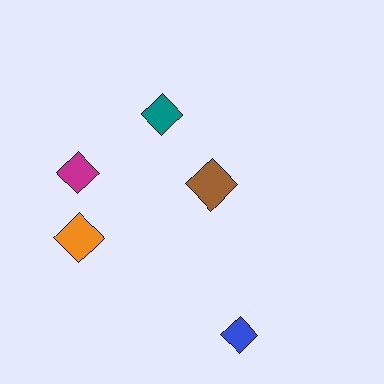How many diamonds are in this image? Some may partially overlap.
There are 5 diamonds.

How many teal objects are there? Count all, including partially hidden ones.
There is 1 teal object.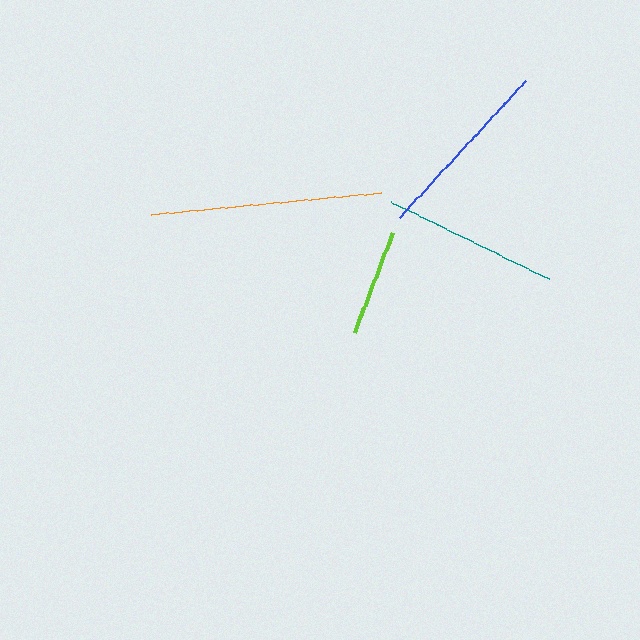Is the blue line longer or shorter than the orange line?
The orange line is longer than the blue line.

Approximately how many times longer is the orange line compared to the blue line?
The orange line is approximately 1.2 times the length of the blue line.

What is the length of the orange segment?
The orange segment is approximately 230 pixels long.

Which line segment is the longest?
The orange line is the longest at approximately 230 pixels.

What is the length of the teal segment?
The teal segment is approximately 175 pixels long.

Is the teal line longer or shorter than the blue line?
The blue line is longer than the teal line.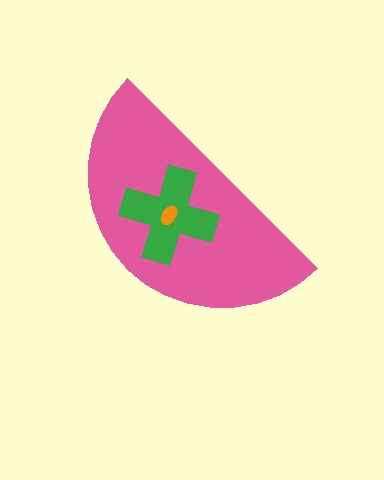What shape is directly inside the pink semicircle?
The green cross.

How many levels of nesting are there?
3.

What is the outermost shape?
The pink semicircle.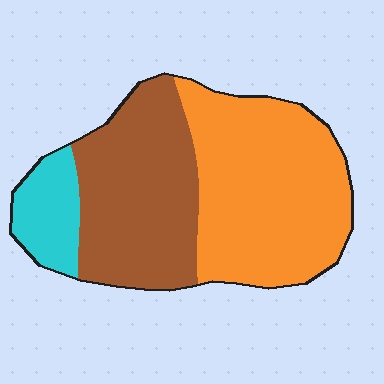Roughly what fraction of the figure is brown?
Brown covers 39% of the figure.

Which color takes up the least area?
Cyan, at roughly 10%.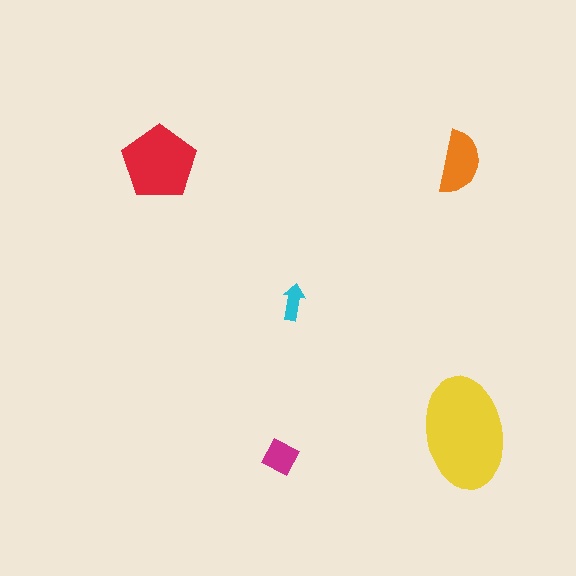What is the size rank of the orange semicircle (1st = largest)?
3rd.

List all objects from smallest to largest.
The cyan arrow, the magenta diamond, the orange semicircle, the red pentagon, the yellow ellipse.